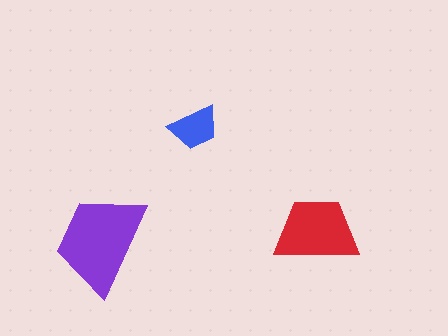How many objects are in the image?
There are 3 objects in the image.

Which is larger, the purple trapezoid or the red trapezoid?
The purple one.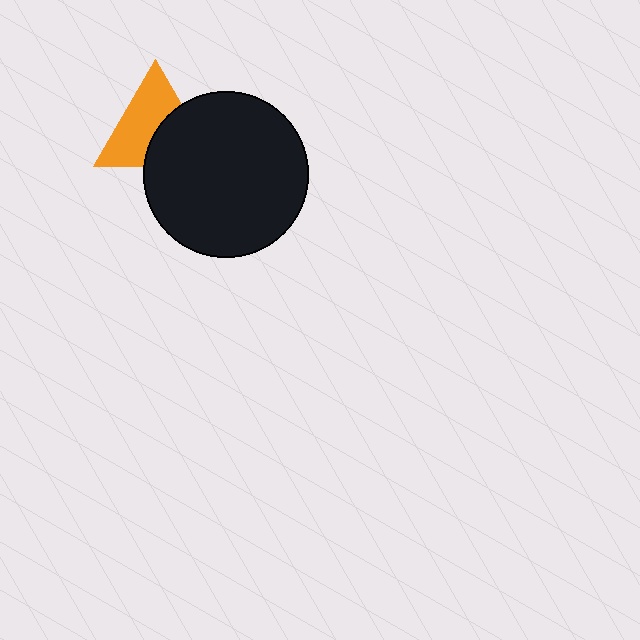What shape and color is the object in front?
The object in front is a black circle.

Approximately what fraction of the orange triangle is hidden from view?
Roughly 41% of the orange triangle is hidden behind the black circle.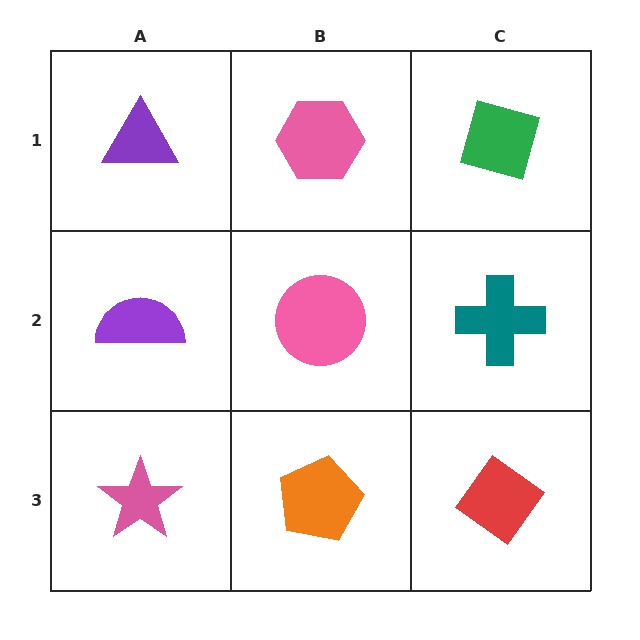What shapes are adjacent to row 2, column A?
A purple triangle (row 1, column A), a pink star (row 3, column A), a pink circle (row 2, column B).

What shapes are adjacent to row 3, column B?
A pink circle (row 2, column B), a pink star (row 3, column A), a red diamond (row 3, column C).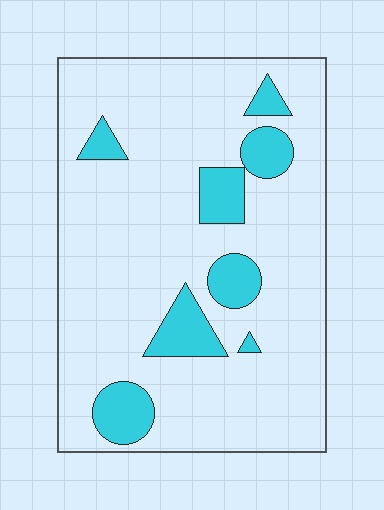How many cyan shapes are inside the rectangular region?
8.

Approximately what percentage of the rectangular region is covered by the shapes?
Approximately 15%.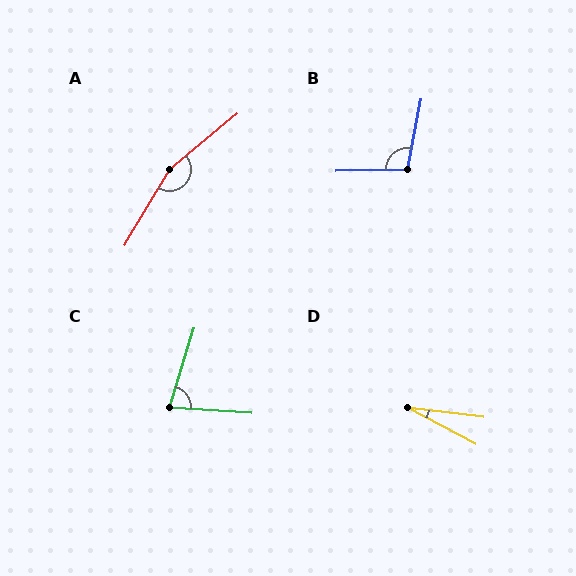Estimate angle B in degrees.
Approximately 102 degrees.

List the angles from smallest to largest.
D (21°), C (77°), B (102°), A (160°).